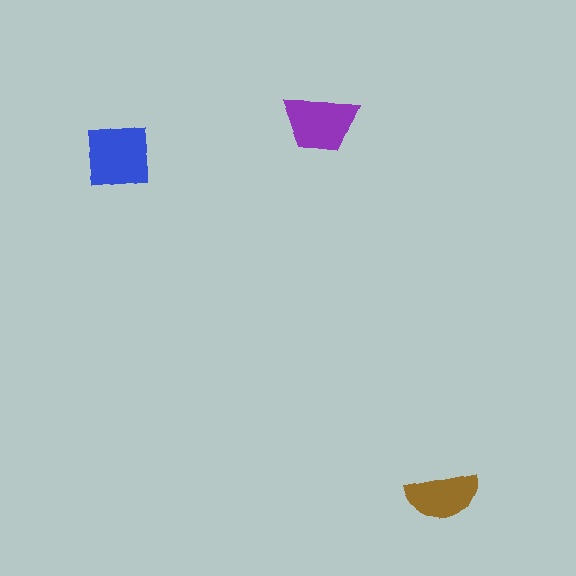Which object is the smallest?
The brown semicircle.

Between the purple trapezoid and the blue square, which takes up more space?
The blue square.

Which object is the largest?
The blue square.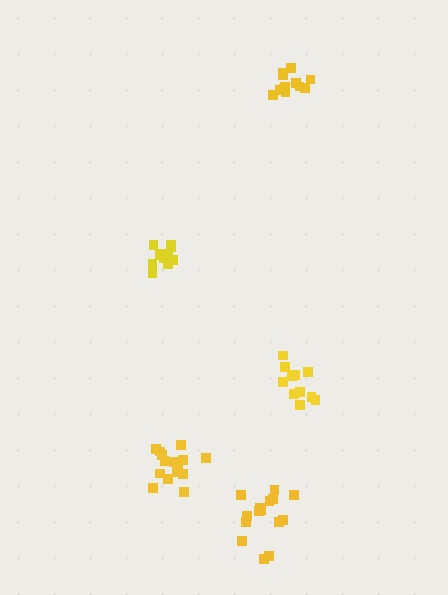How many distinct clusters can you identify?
There are 5 distinct clusters.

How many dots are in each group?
Group 1: 12 dots, Group 2: 15 dots, Group 3: 11 dots, Group 4: 11 dots, Group 5: 15 dots (64 total).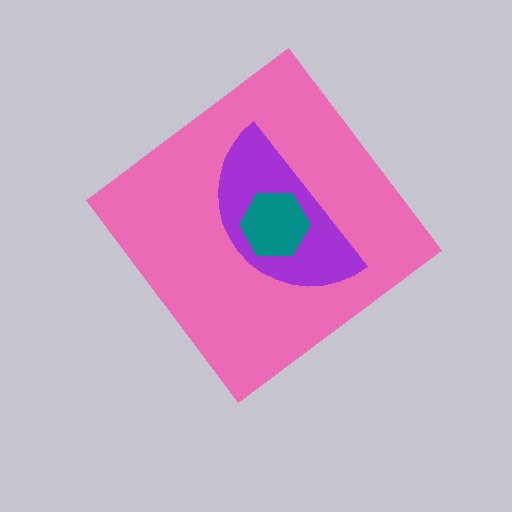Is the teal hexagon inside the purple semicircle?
Yes.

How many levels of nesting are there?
3.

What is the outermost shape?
The pink diamond.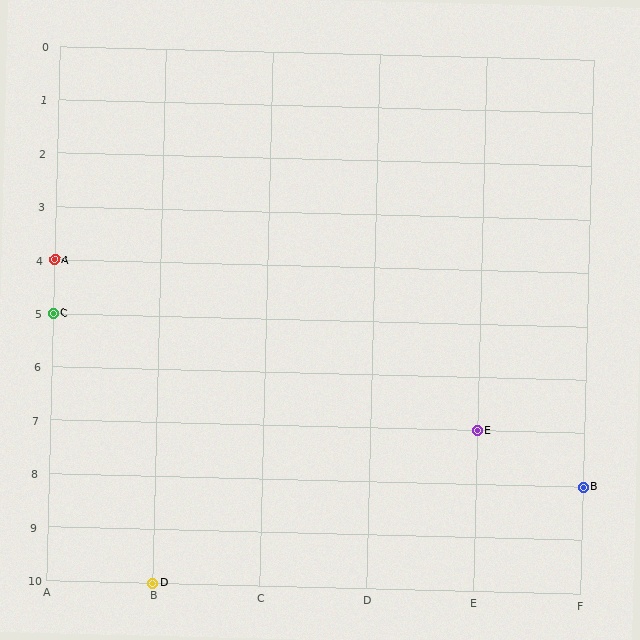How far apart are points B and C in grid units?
Points B and C are 5 columns and 3 rows apart (about 5.8 grid units diagonally).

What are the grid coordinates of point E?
Point E is at grid coordinates (E, 7).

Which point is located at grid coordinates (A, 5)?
Point C is at (A, 5).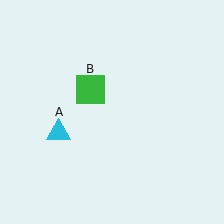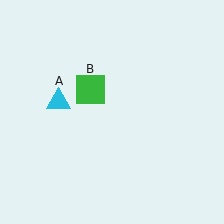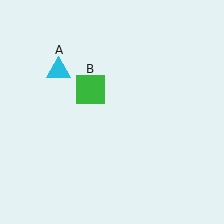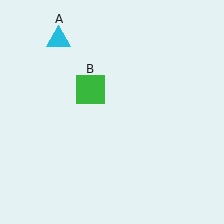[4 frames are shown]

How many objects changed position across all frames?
1 object changed position: cyan triangle (object A).